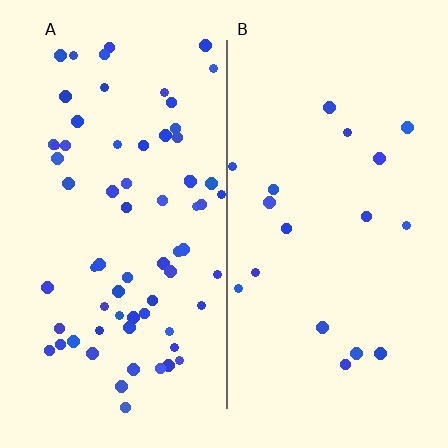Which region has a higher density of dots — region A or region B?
A (the left).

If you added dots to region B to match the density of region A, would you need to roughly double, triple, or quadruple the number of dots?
Approximately quadruple.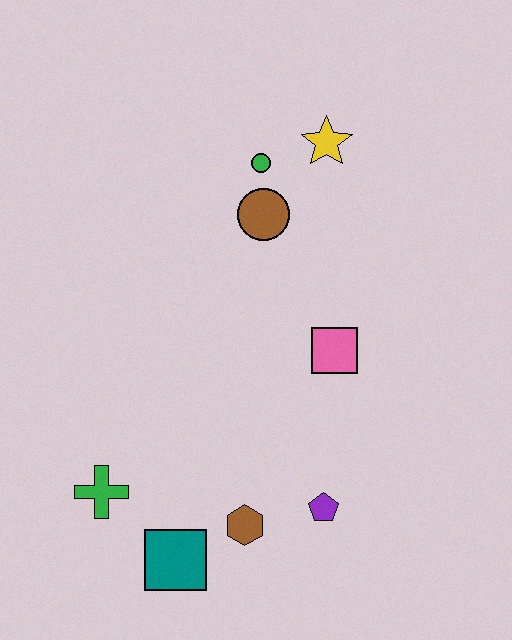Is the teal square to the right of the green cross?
Yes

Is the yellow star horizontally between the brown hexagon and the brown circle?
No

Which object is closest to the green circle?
The brown circle is closest to the green circle.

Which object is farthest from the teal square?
The yellow star is farthest from the teal square.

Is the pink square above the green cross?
Yes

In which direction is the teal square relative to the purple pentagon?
The teal square is to the left of the purple pentagon.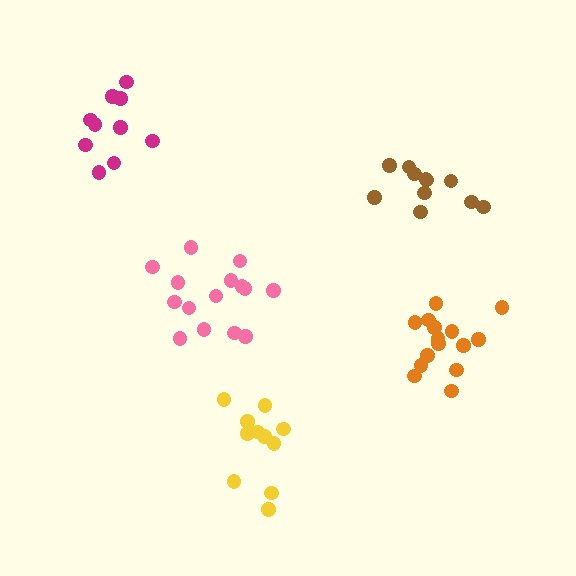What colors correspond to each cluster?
The clusters are colored: brown, pink, magenta, orange, yellow.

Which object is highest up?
The magenta cluster is topmost.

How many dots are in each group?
Group 1: 11 dots, Group 2: 15 dots, Group 3: 10 dots, Group 4: 15 dots, Group 5: 11 dots (62 total).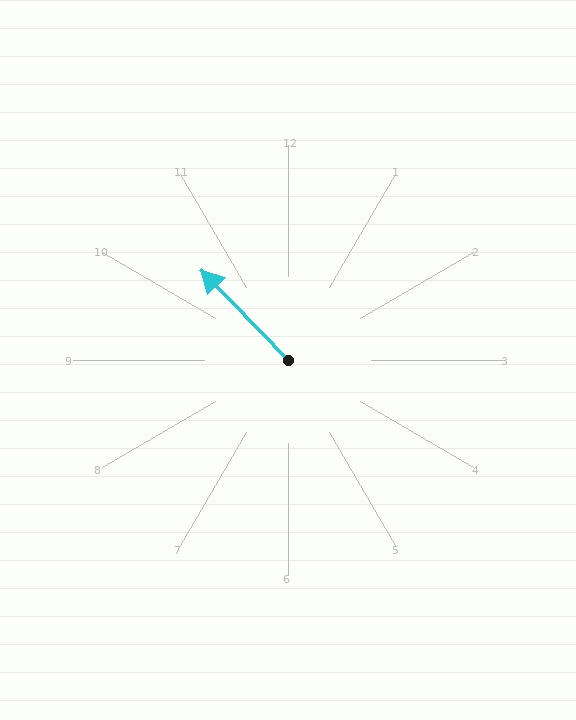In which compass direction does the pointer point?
Northwest.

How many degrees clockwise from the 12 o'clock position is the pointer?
Approximately 316 degrees.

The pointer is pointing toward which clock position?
Roughly 11 o'clock.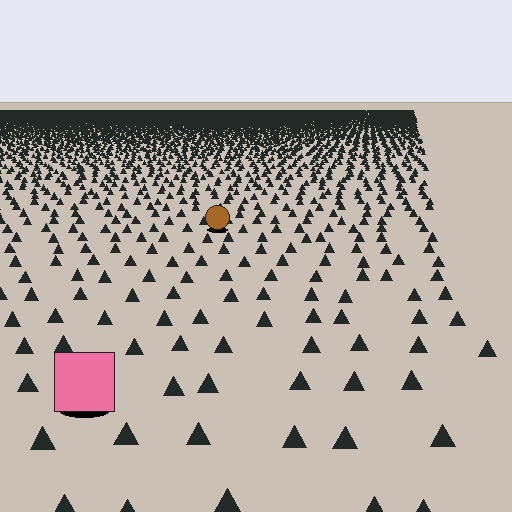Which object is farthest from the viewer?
The brown circle is farthest from the viewer. It appears smaller and the ground texture around it is denser.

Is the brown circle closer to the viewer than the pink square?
No. The pink square is closer — you can tell from the texture gradient: the ground texture is coarser near it.